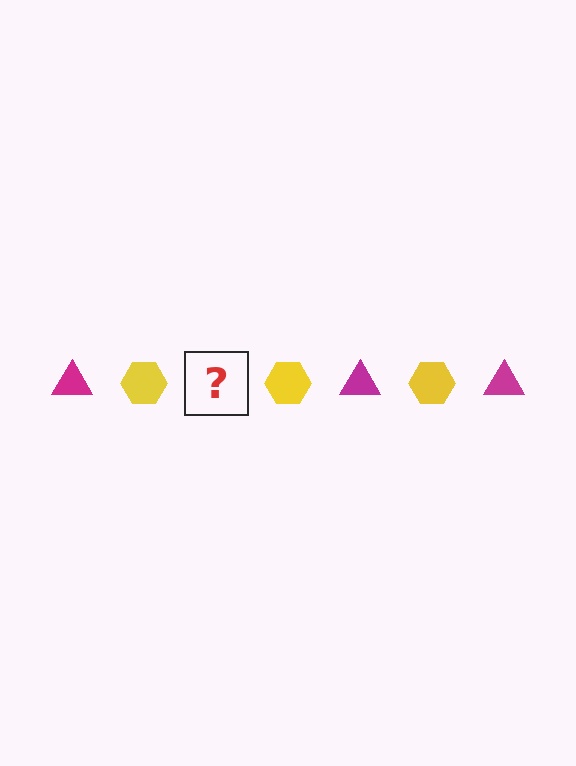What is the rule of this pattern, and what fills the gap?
The rule is that the pattern alternates between magenta triangle and yellow hexagon. The gap should be filled with a magenta triangle.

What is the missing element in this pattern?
The missing element is a magenta triangle.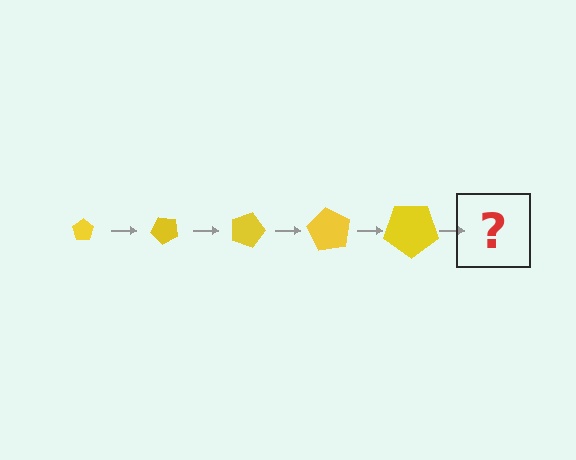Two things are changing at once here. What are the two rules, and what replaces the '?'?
The two rules are that the pentagon grows larger each step and it rotates 45 degrees each step. The '?' should be a pentagon, larger than the previous one and rotated 225 degrees from the start.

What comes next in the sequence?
The next element should be a pentagon, larger than the previous one and rotated 225 degrees from the start.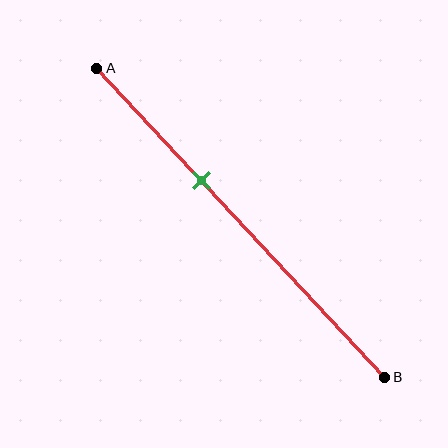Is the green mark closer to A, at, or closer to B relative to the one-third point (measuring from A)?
The green mark is closer to point B than the one-third point of segment AB.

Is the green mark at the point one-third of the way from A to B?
No, the mark is at about 35% from A, not at the 33% one-third point.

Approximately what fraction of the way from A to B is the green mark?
The green mark is approximately 35% of the way from A to B.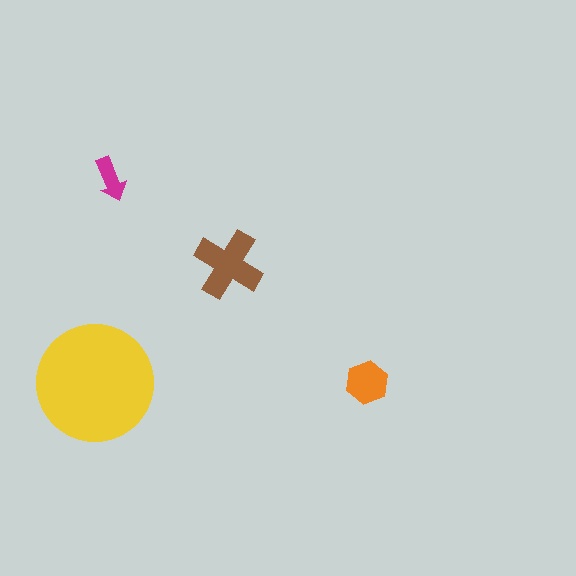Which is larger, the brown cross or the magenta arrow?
The brown cross.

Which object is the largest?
The yellow circle.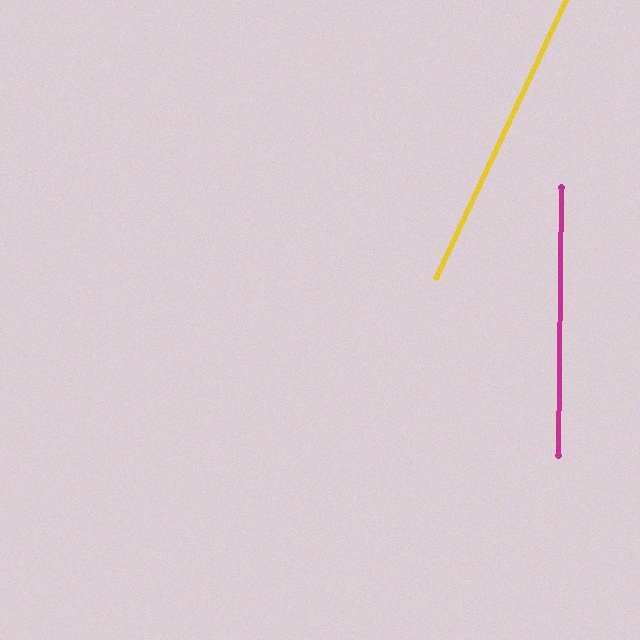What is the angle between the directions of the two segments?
Approximately 24 degrees.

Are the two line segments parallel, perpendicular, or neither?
Neither parallel nor perpendicular — they differ by about 24°.